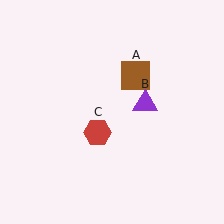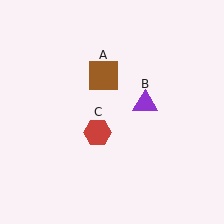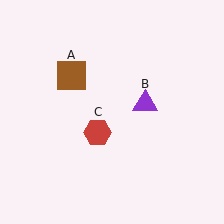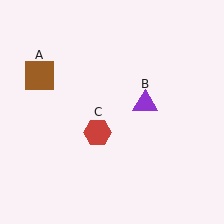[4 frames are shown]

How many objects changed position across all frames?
1 object changed position: brown square (object A).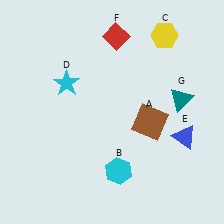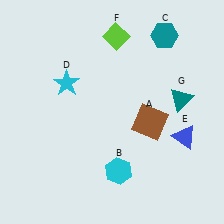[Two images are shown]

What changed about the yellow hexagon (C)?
In Image 1, C is yellow. In Image 2, it changed to teal.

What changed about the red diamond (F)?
In Image 1, F is red. In Image 2, it changed to lime.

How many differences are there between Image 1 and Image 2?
There are 2 differences between the two images.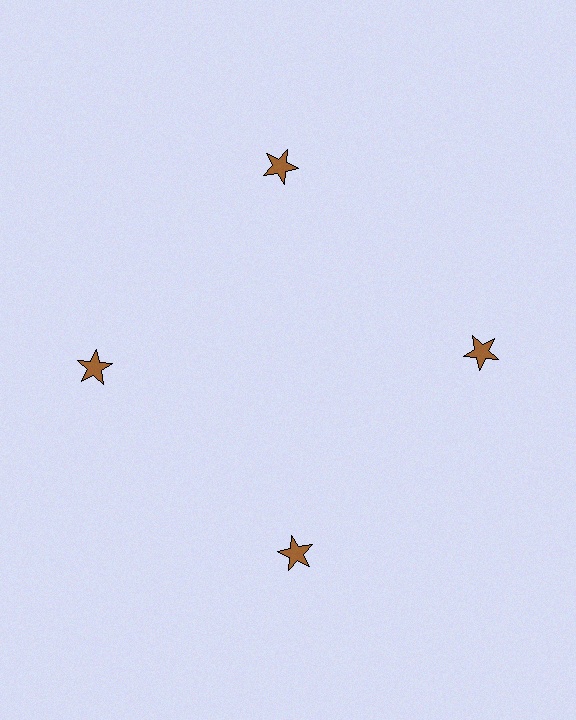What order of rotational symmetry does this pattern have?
This pattern has 4-fold rotational symmetry.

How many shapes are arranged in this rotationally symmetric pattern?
There are 4 shapes, arranged in 4 groups of 1.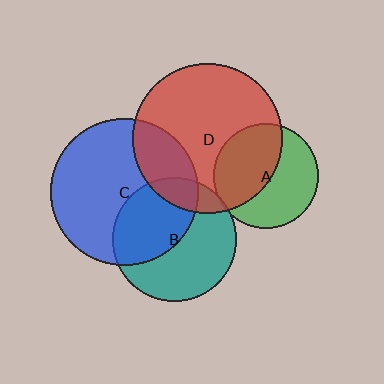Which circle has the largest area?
Circle D (red).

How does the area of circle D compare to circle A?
Approximately 2.0 times.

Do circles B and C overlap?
Yes.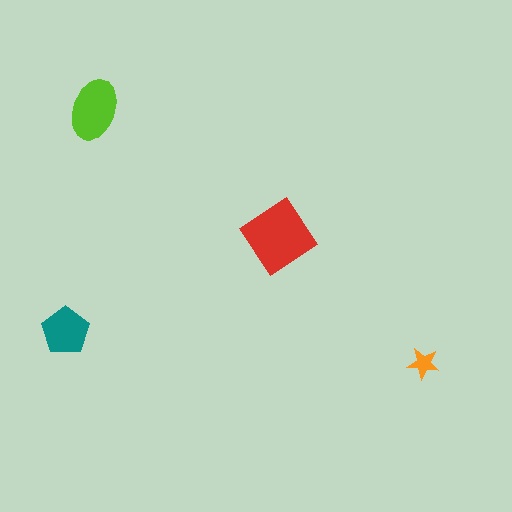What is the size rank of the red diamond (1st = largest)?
1st.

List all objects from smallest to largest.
The orange star, the teal pentagon, the lime ellipse, the red diamond.